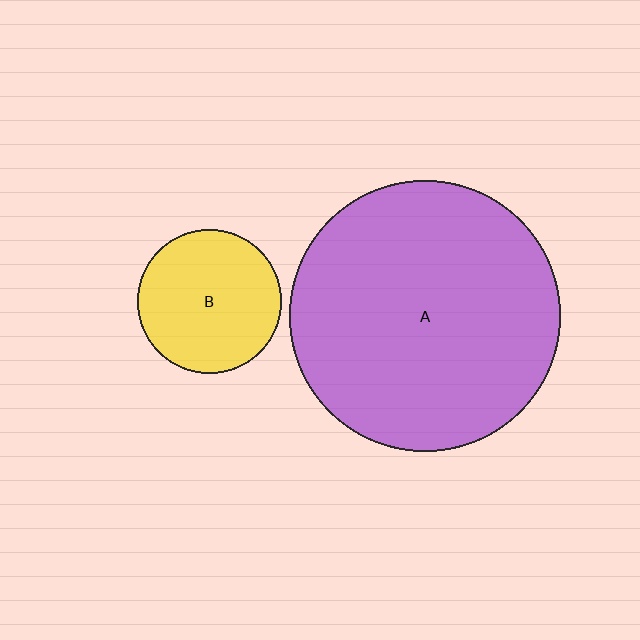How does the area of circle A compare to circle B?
Approximately 3.6 times.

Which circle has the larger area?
Circle A (purple).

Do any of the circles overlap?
No, none of the circles overlap.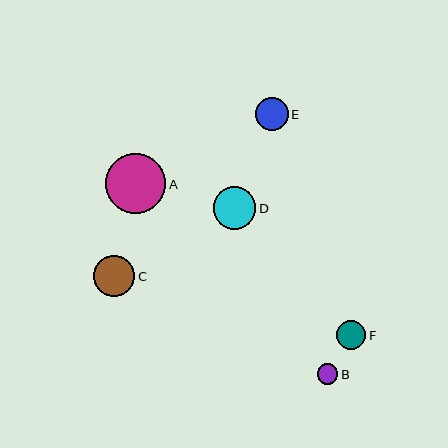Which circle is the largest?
Circle A is the largest with a size of approximately 61 pixels.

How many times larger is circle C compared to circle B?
Circle C is approximately 2.1 times the size of circle B.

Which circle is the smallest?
Circle B is the smallest with a size of approximately 20 pixels.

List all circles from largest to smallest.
From largest to smallest: A, D, C, E, F, B.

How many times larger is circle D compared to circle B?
Circle D is approximately 2.1 times the size of circle B.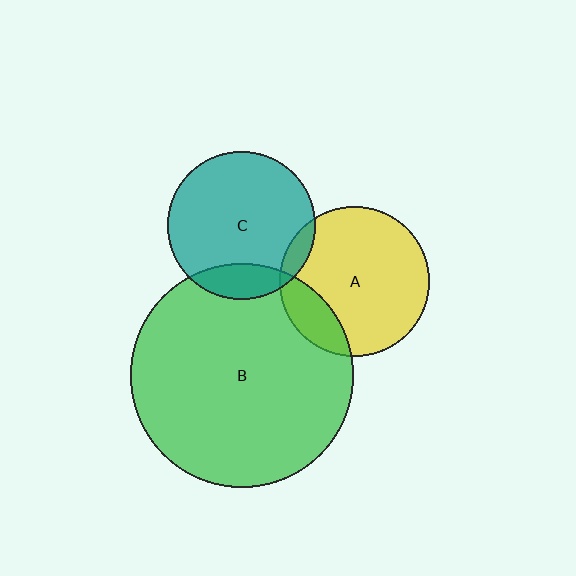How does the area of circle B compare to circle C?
Approximately 2.3 times.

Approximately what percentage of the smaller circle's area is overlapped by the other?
Approximately 20%.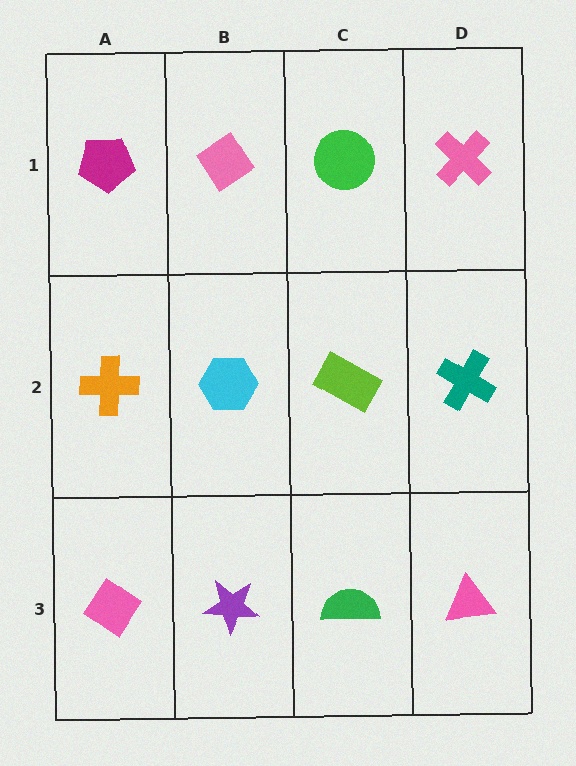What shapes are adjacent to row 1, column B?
A cyan hexagon (row 2, column B), a magenta pentagon (row 1, column A), a green circle (row 1, column C).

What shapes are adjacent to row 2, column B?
A pink diamond (row 1, column B), a purple star (row 3, column B), an orange cross (row 2, column A), a lime rectangle (row 2, column C).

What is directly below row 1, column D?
A teal cross.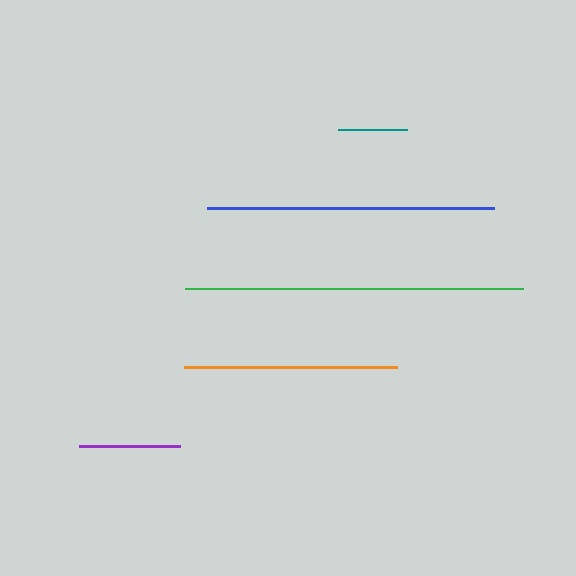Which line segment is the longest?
The green line is the longest at approximately 338 pixels.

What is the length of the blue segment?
The blue segment is approximately 287 pixels long.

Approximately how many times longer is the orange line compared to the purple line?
The orange line is approximately 2.1 times the length of the purple line.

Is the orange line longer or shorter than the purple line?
The orange line is longer than the purple line.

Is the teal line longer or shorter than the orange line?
The orange line is longer than the teal line.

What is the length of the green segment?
The green segment is approximately 338 pixels long.